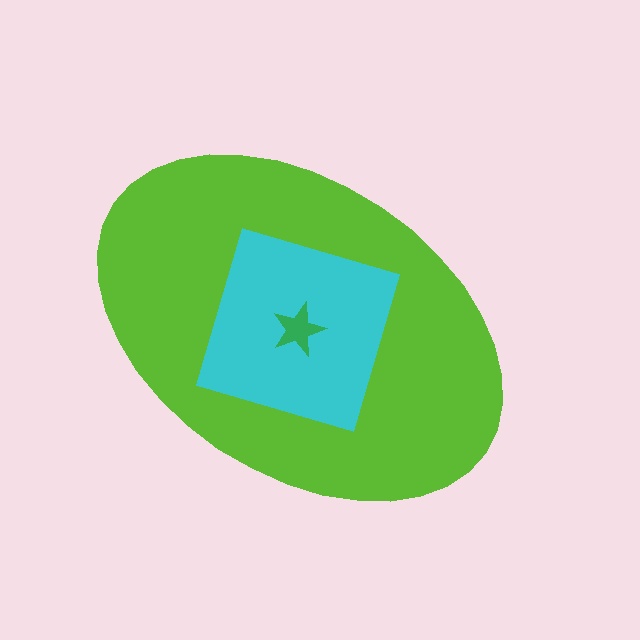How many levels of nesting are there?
3.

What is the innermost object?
The green star.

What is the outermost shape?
The lime ellipse.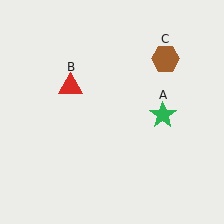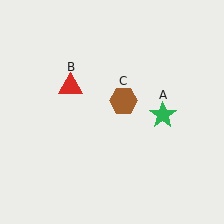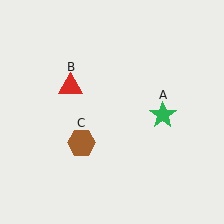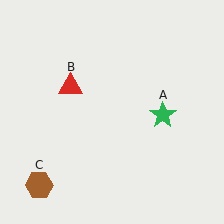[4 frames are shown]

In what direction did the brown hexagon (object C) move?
The brown hexagon (object C) moved down and to the left.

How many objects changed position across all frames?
1 object changed position: brown hexagon (object C).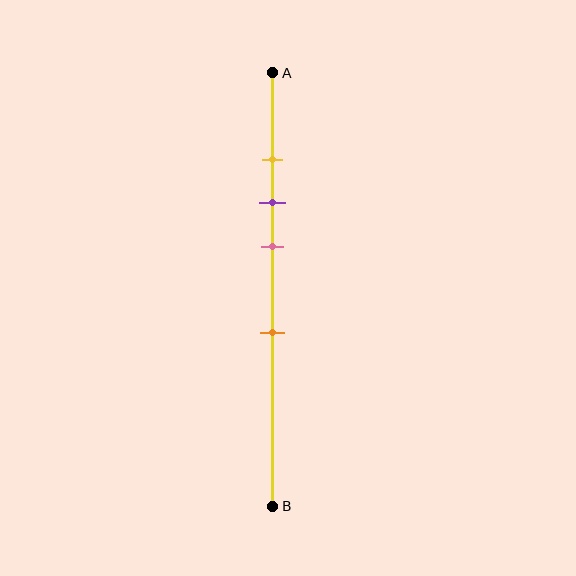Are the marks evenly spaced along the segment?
No, the marks are not evenly spaced.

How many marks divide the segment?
There are 4 marks dividing the segment.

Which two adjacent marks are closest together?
The yellow and purple marks are the closest adjacent pair.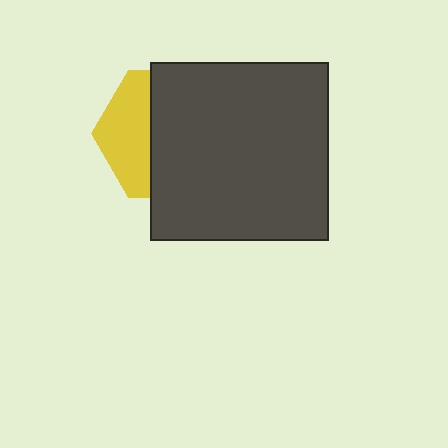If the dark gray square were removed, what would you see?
You would see the complete yellow hexagon.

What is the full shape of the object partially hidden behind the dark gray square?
The partially hidden object is a yellow hexagon.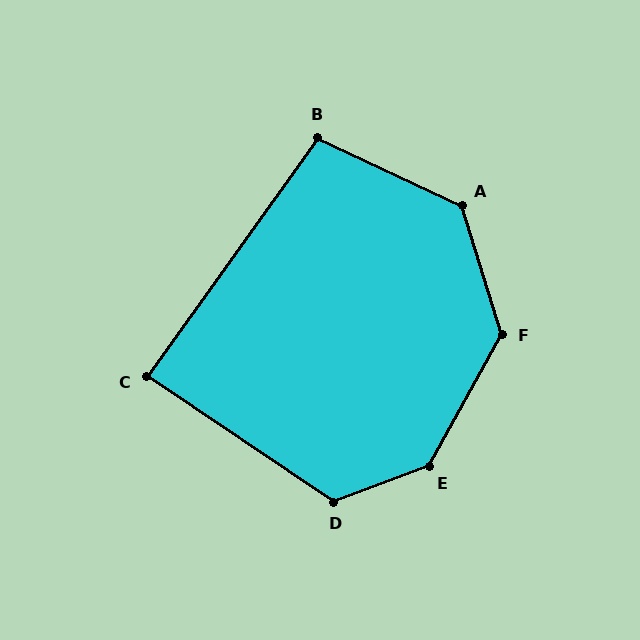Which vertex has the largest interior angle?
E, at approximately 139 degrees.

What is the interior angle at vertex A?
Approximately 132 degrees (obtuse).